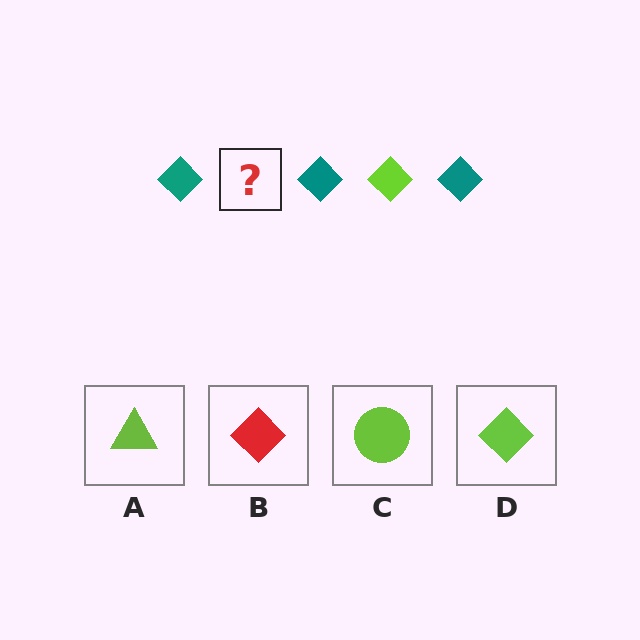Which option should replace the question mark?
Option D.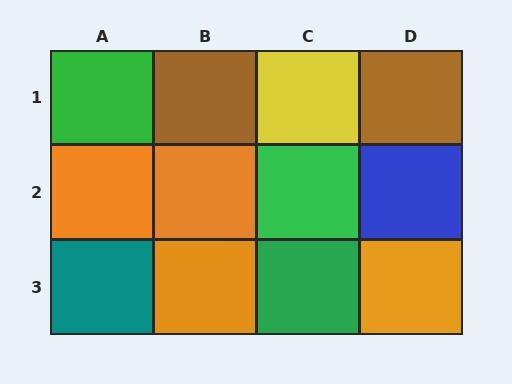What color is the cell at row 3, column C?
Green.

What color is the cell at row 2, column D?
Blue.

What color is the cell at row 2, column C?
Green.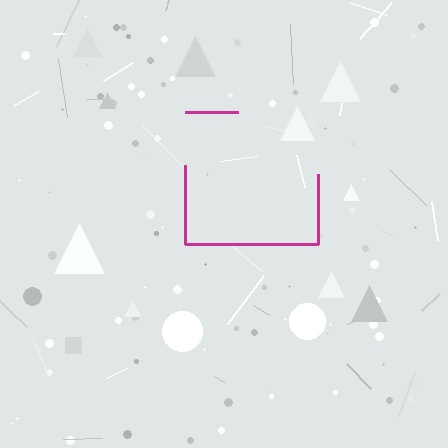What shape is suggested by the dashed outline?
The dashed outline suggests a square.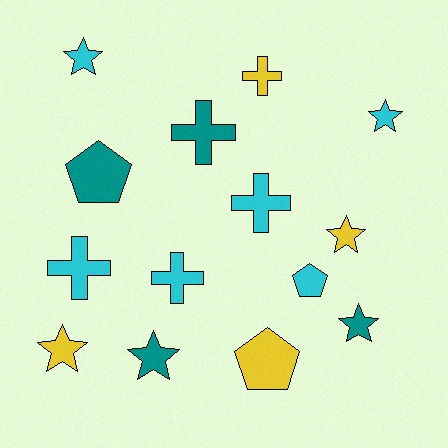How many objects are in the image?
There are 14 objects.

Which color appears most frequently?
Cyan, with 6 objects.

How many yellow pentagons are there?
There is 1 yellow pentagon.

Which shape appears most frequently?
Star, with 6 objects.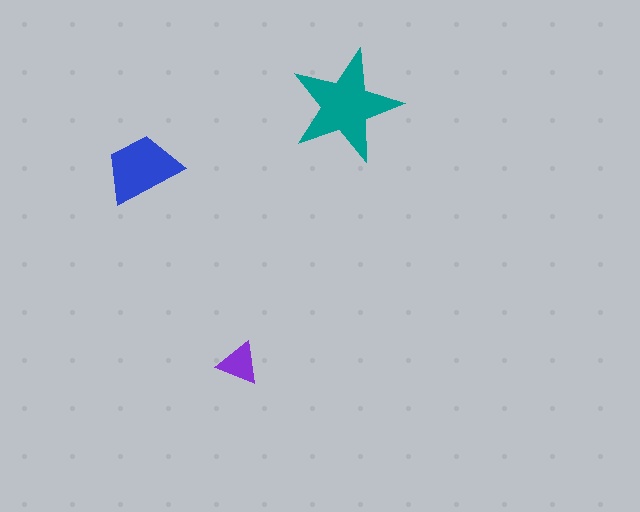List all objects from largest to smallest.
The teal star, the blue trapezoid, the purple triangle.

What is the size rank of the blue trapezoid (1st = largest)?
2nd.